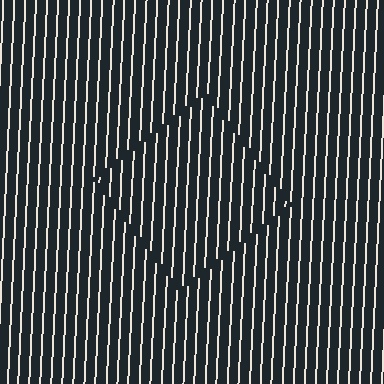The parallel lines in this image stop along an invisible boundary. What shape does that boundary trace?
An illusory square. The interior of the shape contains the same grating, shifted by half a period — the contour is defined by the phase discontinuity where line-ends from the inner and outer gratings abut.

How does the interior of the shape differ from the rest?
The interior of the shape contains the same grating, shifted by half a period — the contour is defined by the phase discontinuity where line-ends from the inner and outer gratings abut.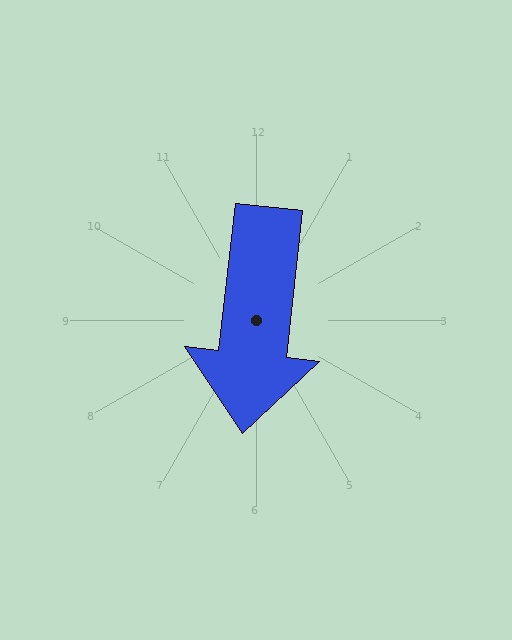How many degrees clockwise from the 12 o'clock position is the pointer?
Approximately 187 degrees.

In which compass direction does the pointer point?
South.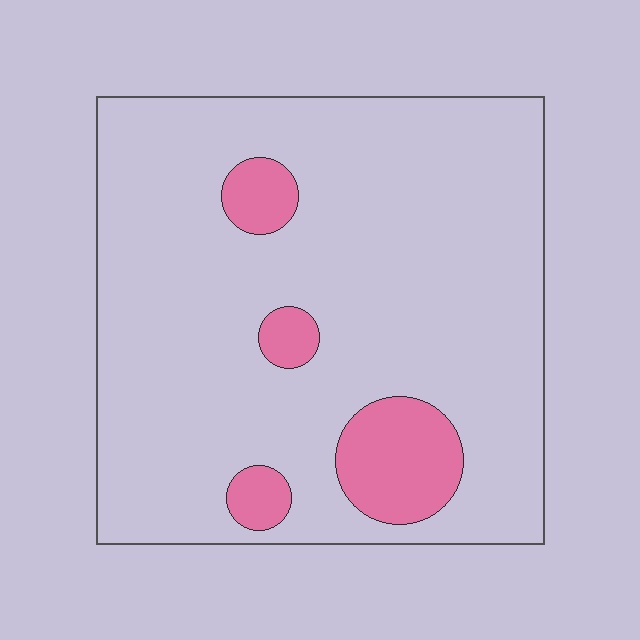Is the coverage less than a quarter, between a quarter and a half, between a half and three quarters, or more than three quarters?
Less than a quarter.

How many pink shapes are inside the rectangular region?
4.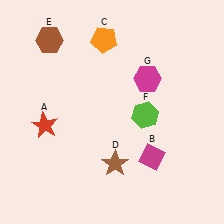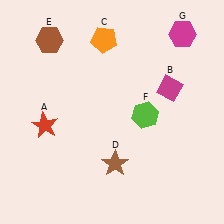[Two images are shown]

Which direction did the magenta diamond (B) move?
The magenta diamond (B) moved up.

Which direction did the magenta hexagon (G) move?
The magenta hexagon (G) moved up.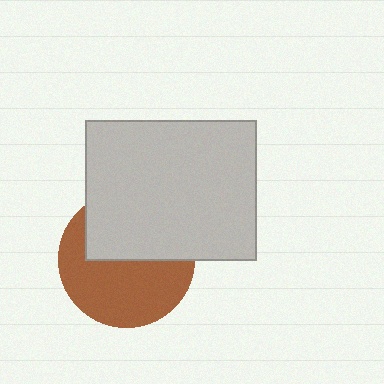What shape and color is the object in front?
The object in front is a light gray rectangle.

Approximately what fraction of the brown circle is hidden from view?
Roughly 44% of the brown circle is hidden behind the light gray rectangle.